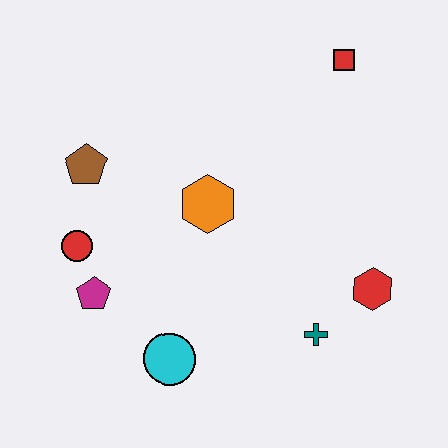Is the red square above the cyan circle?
Yes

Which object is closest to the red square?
The orange hexagon is closest to the red square.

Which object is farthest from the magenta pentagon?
The red square is farthest from the magenta pentagon.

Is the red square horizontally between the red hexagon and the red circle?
Yes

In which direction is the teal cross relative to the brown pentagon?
The teal cross is to the right of the brown pentagon.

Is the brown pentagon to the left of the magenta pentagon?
Yes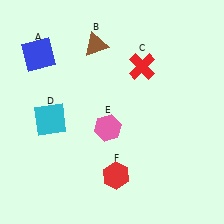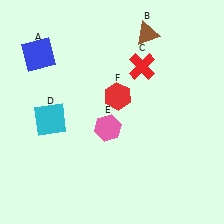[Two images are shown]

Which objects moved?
The objects that moved are: the brown triangle (B), the red hexagon (F).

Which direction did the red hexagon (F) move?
The red hexagon (F) moved up.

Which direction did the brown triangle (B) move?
The brown triangle (B) moved right.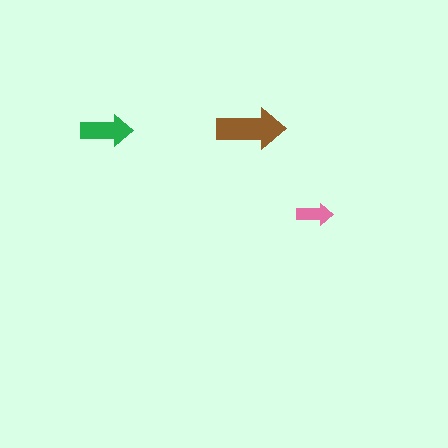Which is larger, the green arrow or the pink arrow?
The green one.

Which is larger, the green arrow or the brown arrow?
The brown one.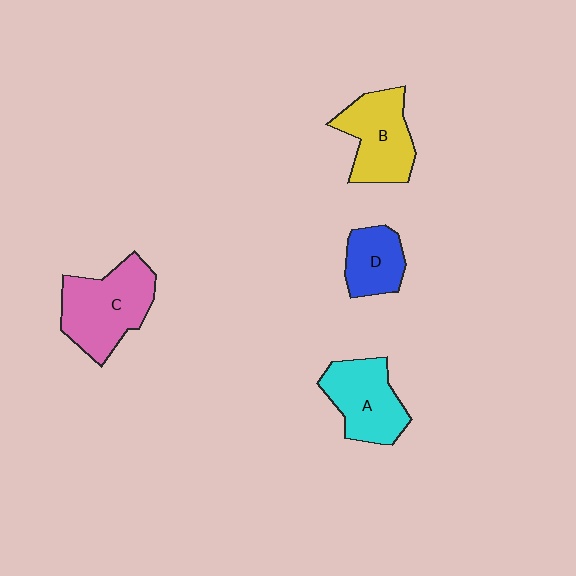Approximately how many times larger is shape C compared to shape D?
Approximately 1.8 times.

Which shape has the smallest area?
Shape D (blue).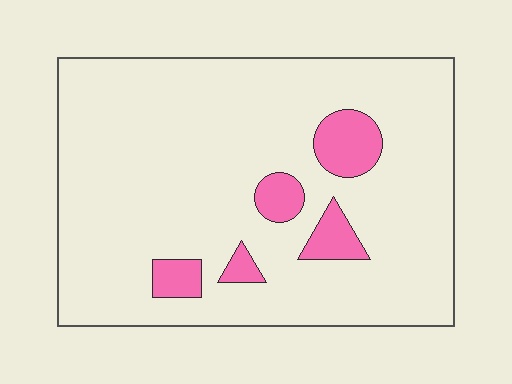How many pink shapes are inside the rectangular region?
5.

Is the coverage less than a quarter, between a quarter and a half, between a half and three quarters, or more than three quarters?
Less than a quarter.